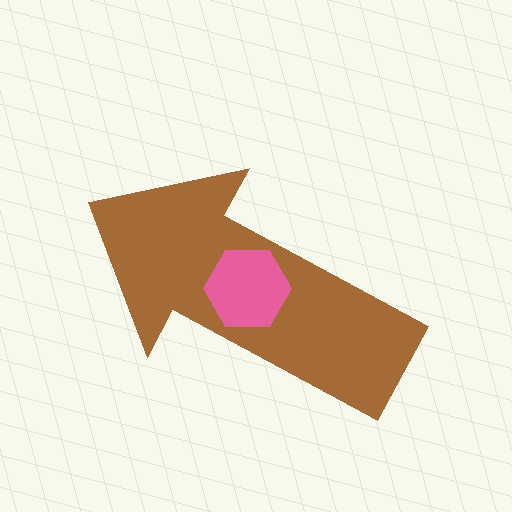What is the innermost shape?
The pink hexagon.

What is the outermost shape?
The brown arrow.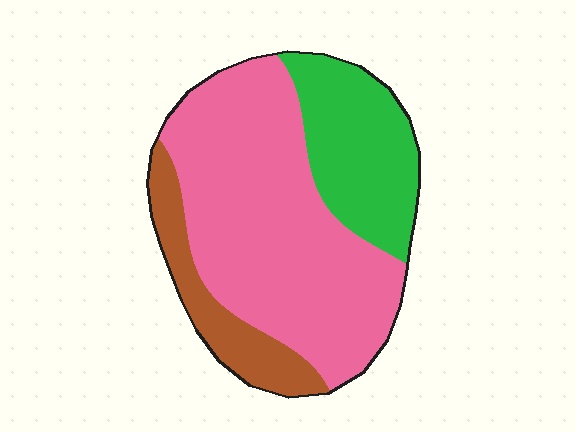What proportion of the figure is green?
Green takes up about one quarter (1/4) of the figure.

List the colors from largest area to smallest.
From largest to smallest: pink, green, brown.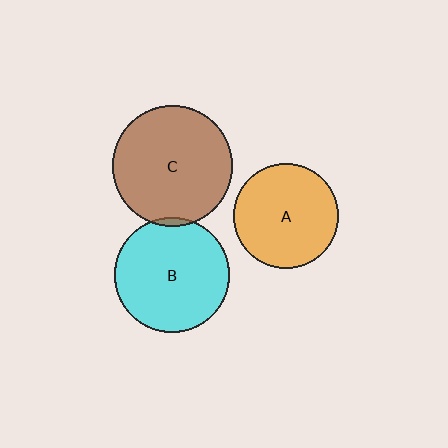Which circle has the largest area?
Circle C (brown).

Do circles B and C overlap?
Yes.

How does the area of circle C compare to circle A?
Approximately 1.3 times.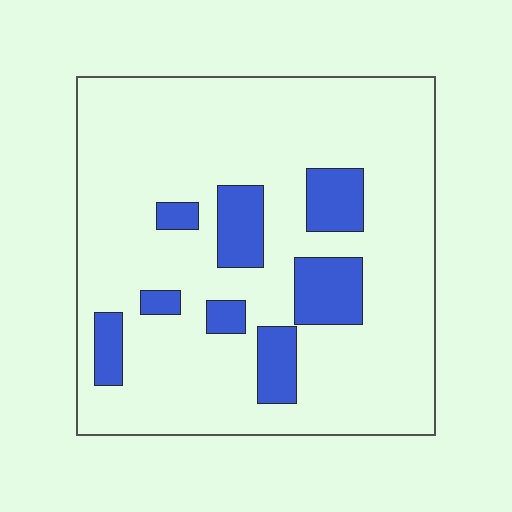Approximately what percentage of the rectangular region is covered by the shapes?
Approximately 15%.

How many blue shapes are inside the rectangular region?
8.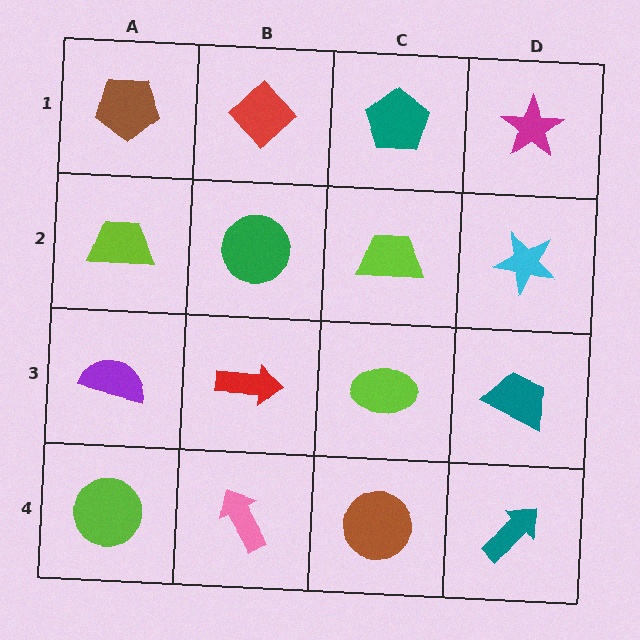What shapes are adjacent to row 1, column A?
A lime trapezoid (row 2, column A), a red diamond (row 1, column B).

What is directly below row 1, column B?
A green circle.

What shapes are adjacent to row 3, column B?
A green circle (row 2, column B), a pink arrow (row 4, column B), a purple semicircle (row 3, column A), a lime ellipse (row 3, column C).